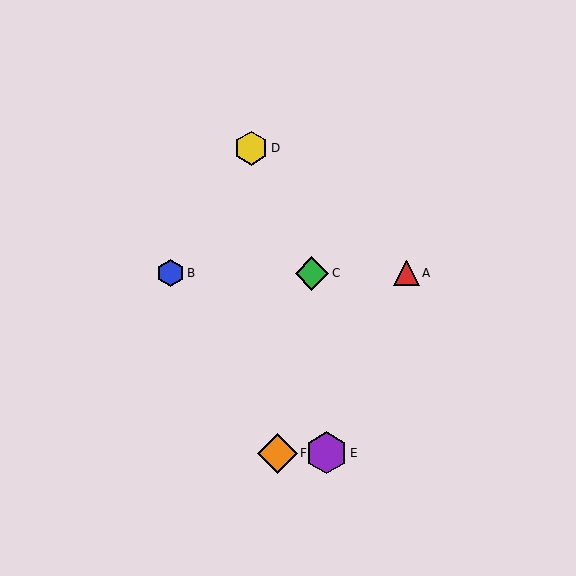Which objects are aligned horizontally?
Objects A, B, C are aligned horizontally.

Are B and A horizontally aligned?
Yes, both are at y≈273.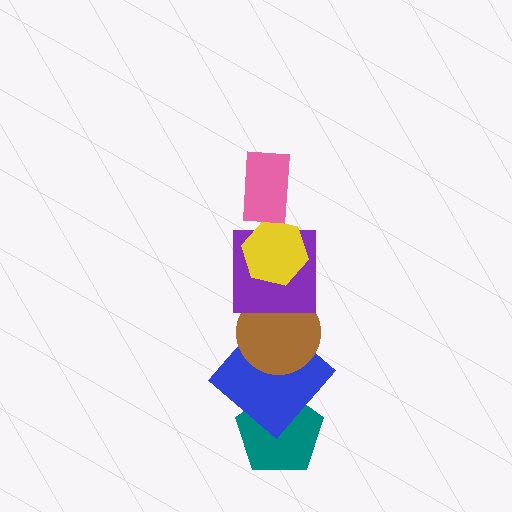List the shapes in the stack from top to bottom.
From top to bottom: the pink rectangle, the yellow hexagon, the purple square, the brown circle, the blue diamond, the teal pentagon.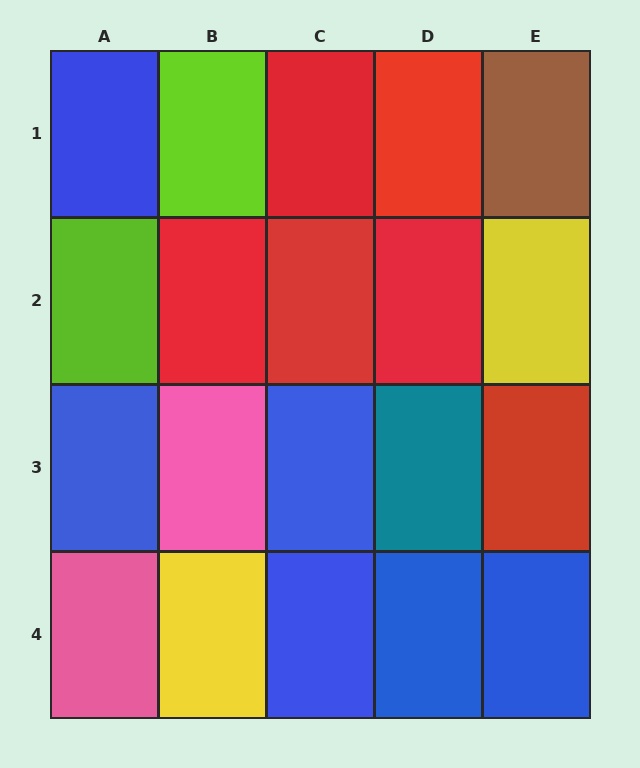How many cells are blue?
6 cells are blue.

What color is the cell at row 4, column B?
Yellow.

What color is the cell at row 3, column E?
Red.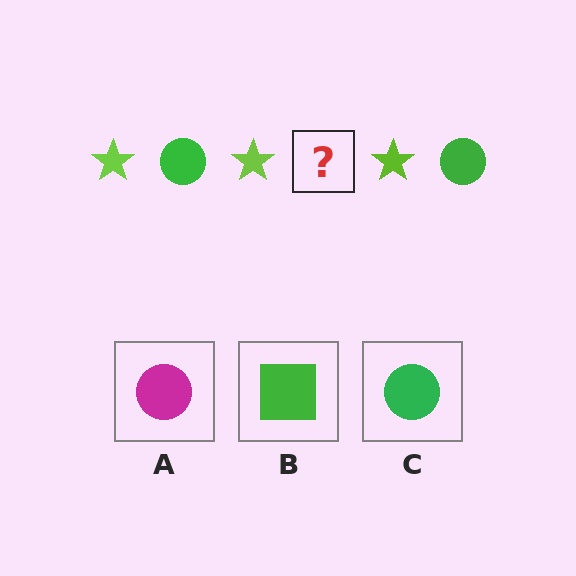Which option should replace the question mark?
Option C.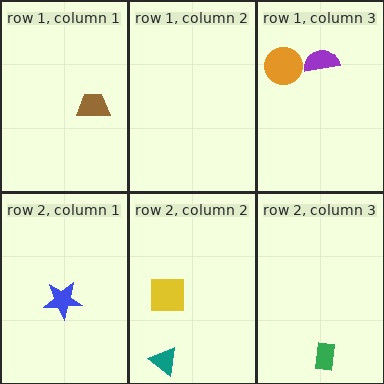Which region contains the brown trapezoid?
The row 1, column 1 region.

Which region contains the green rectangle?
The row 2, column 3 region.